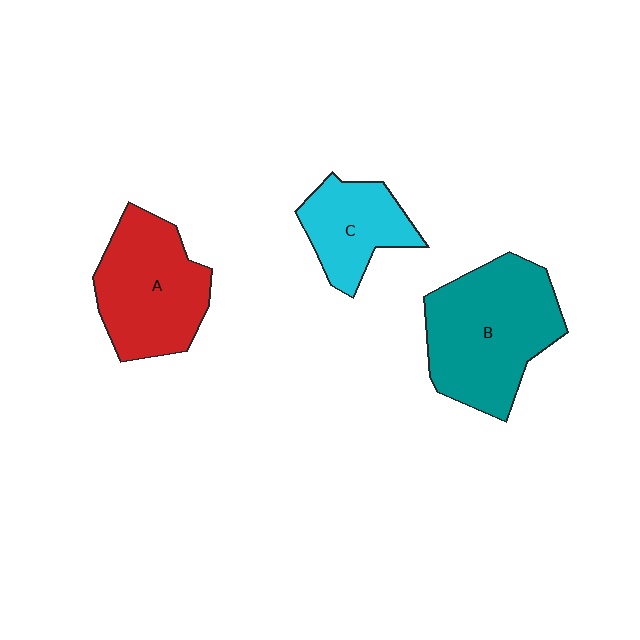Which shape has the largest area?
Shape B (teal).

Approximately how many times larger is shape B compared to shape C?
Approximately 1.9 times.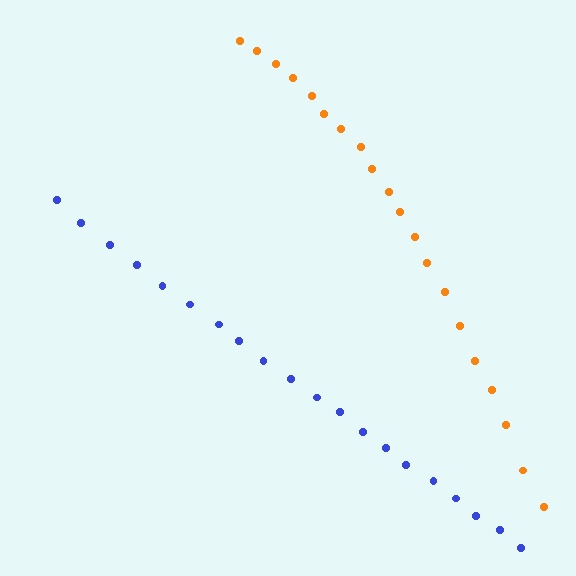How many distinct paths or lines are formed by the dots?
There are 2 distinct paths.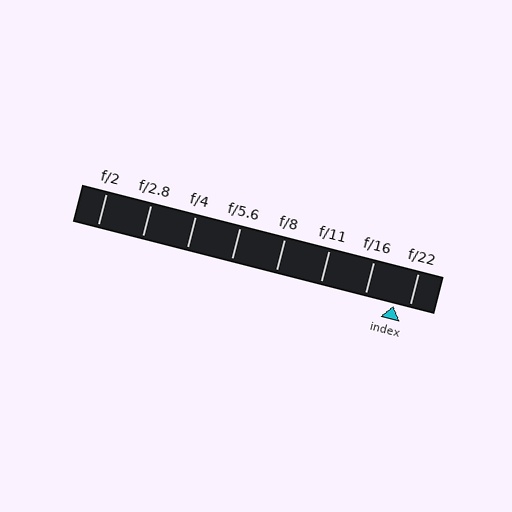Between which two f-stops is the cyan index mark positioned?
The index mark is between f/16 and f/22.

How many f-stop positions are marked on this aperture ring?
There are 8 f-stop positions marked.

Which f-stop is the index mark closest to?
The index mark is closest to f/22.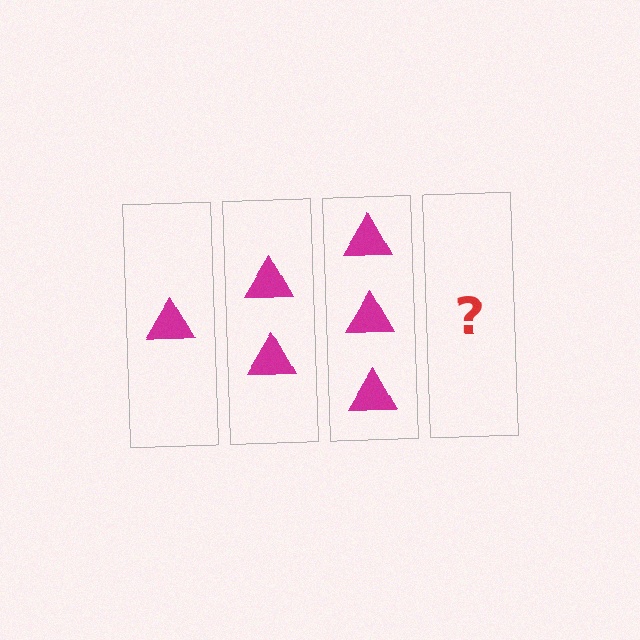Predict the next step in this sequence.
The next step is 4 triangles.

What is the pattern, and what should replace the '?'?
The pattern is that each step adds one more triangle. The '?' should be 4 triangles.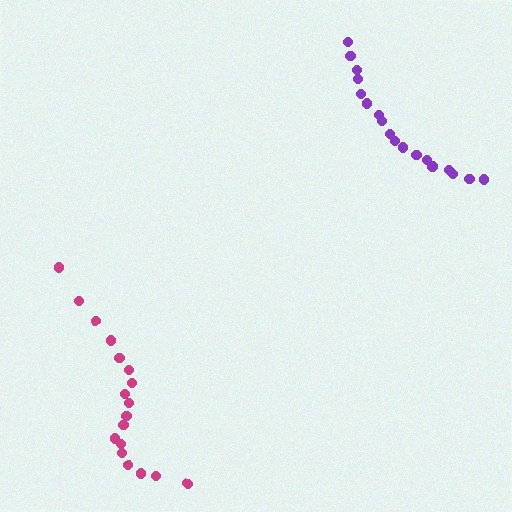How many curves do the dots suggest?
There are 2 distinct paths.